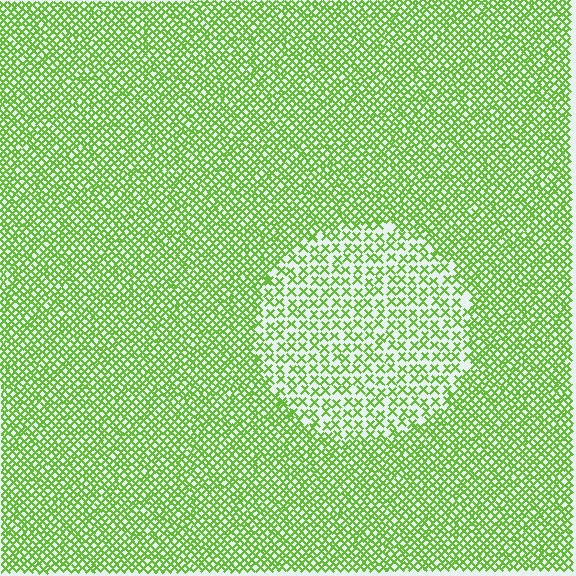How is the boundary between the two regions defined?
The boundary is defined by a change in element density (approximately 2.0x ratio). All elements are the same color, size, and shape.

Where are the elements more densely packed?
The elements are more densely packed outside the circle boundary.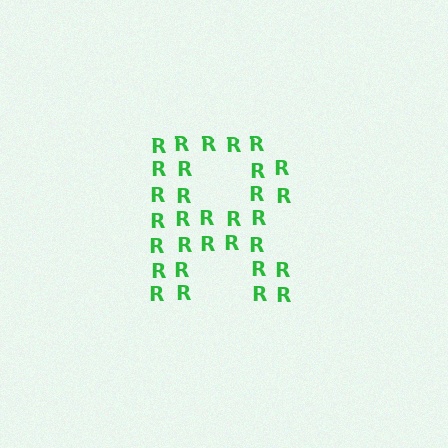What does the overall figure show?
The overall figure shows the letter R.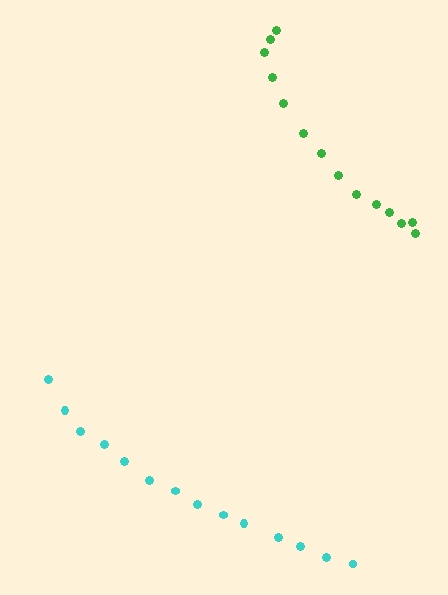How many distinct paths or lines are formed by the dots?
There are 2 distinct paths.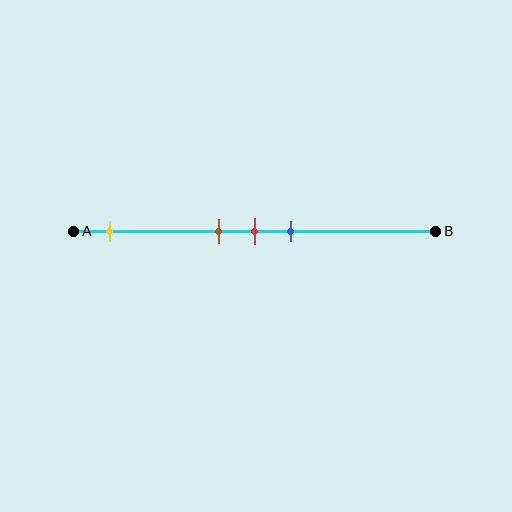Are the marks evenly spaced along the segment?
No, the marks are not evenly spaced.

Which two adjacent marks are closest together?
The brown and red marks are the closest adjacent pair.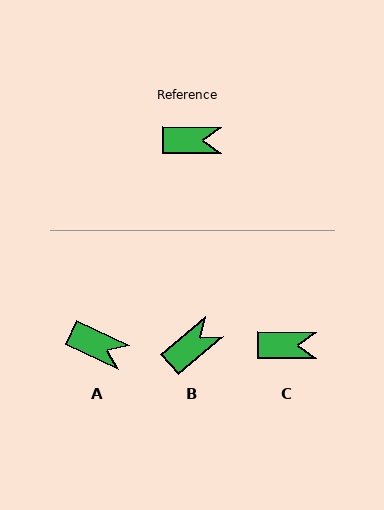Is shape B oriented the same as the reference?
No, it is off by about 40 degrees.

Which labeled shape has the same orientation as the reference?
C.